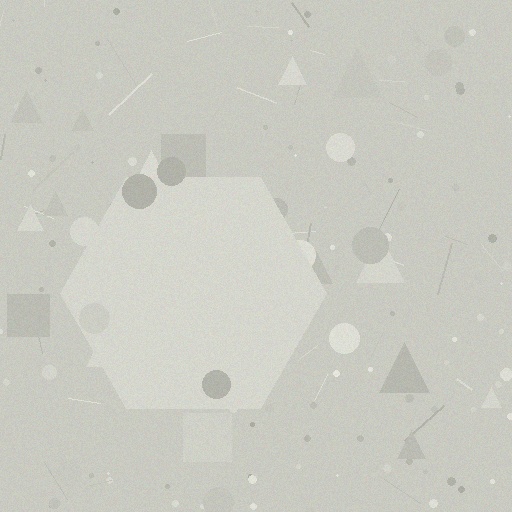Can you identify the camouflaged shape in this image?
The camouflaged shape is a hexagon.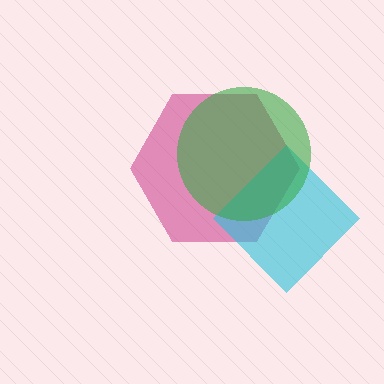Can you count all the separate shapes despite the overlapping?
Yes, there are 3 separate shapes.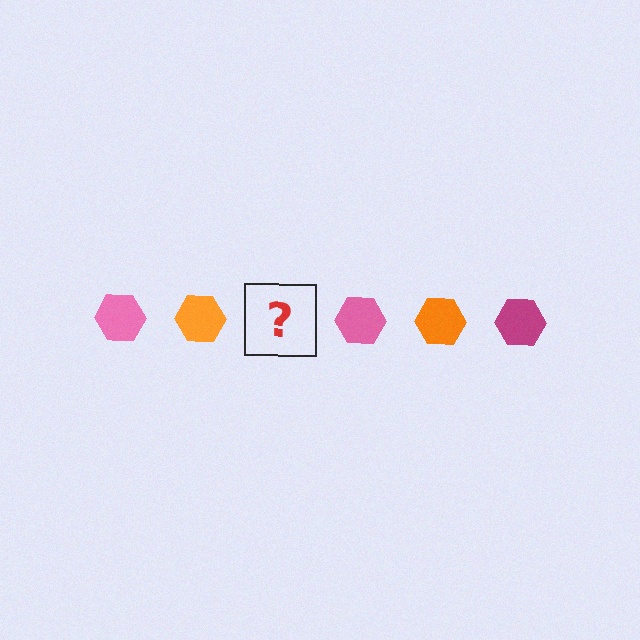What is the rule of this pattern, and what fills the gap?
The rule is that the pattern cycles through pink, orange, magenta hexagons. The gap should be filled with a magenta hexagon.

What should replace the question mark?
The question mark should be replaced with a magenta hexagon.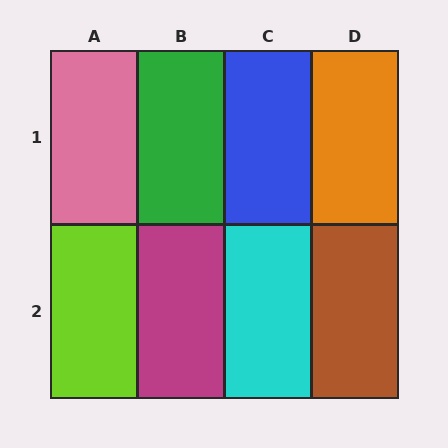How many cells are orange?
1 cell is orange.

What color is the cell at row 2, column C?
Cyan.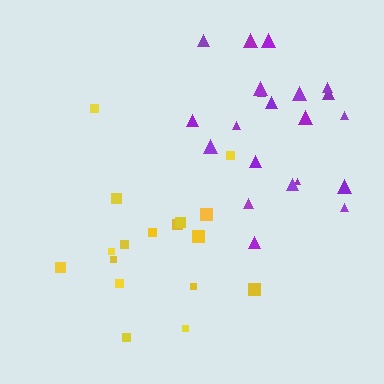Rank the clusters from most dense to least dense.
purple, yellow.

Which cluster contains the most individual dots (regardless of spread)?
Purple (21).